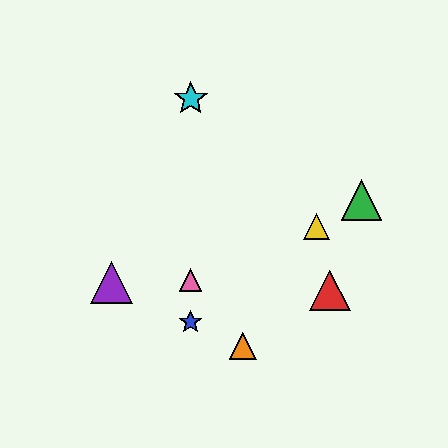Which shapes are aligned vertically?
The blue star, the cyan star, the pink triangle are aligned vertically.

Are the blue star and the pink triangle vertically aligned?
Yes, both are at x≈191.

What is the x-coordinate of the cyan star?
The cyan star is at x≈191.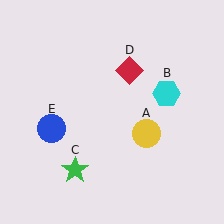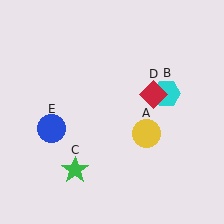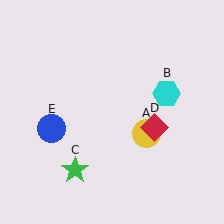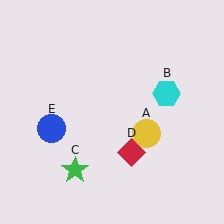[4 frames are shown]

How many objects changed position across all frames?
1 object changed position: red diamond (object D).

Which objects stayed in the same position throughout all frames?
Yellow circle (object A) and cyan hexagon (object B) and green star (object C) and blue circle (object E) remained stationary.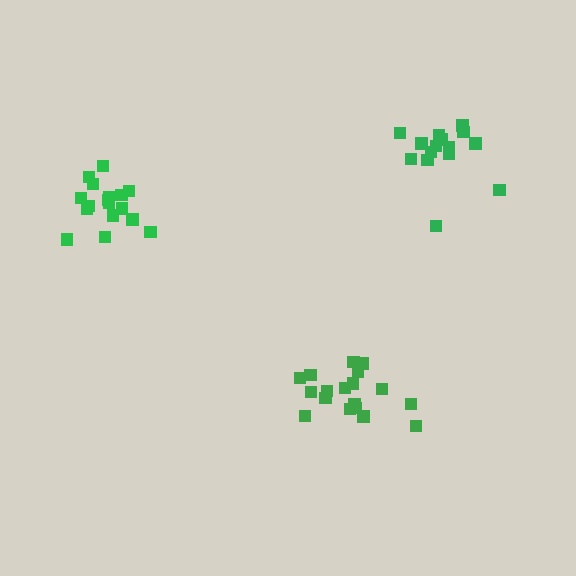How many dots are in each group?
Group 1: 18 dots, Group 2: 18 dots, Group 3: 15 dots (51 total).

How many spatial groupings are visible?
There are 3 spatial groupings.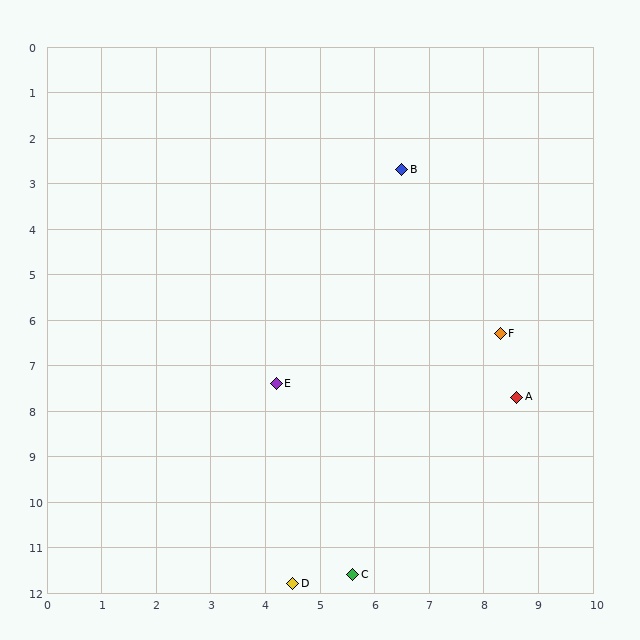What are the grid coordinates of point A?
Point A is at approximately (8.6, 7.7).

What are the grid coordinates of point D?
Point D is at approximately (4.5, 11.8).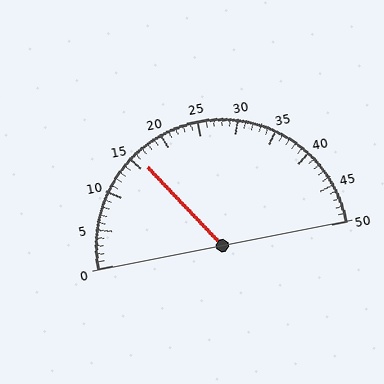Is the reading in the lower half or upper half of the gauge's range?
The reading is in the lower half of the range (0 to 50).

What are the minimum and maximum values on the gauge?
The gauge ranges from 0 to 50.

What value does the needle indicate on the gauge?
The needle indicates approximately 16.